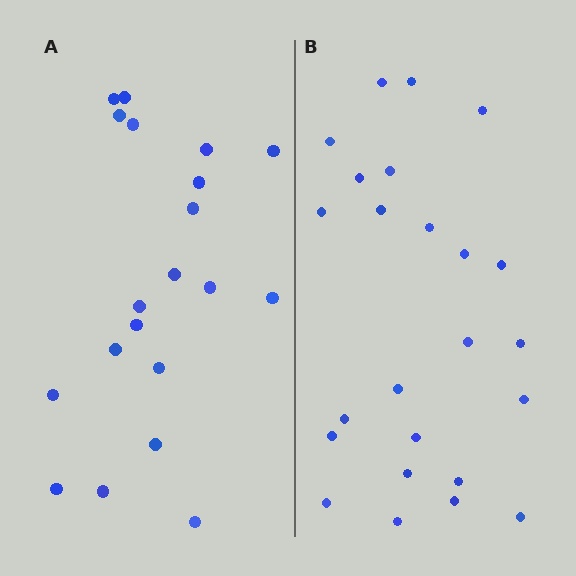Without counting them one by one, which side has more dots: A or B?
Region B (the right region) has more dots.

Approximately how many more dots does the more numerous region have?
Region B has about 4 more dots than region A.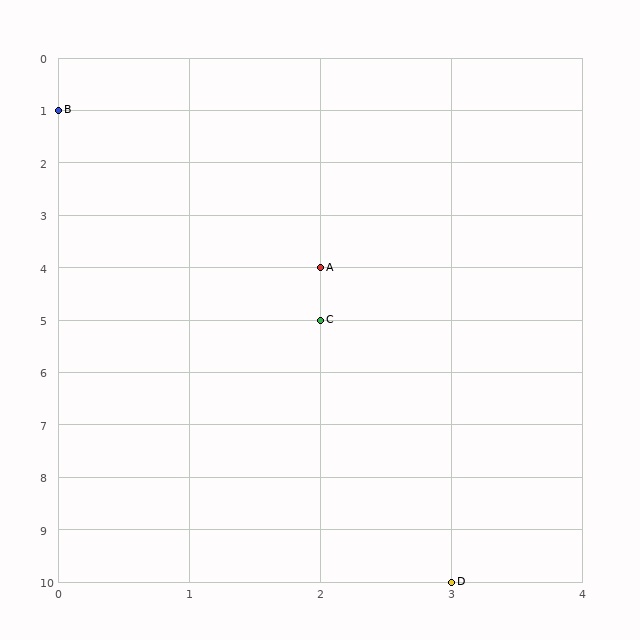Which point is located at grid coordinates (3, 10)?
Point D is at (3, 10).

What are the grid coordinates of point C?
Point C is at grid coordinates (2, 5).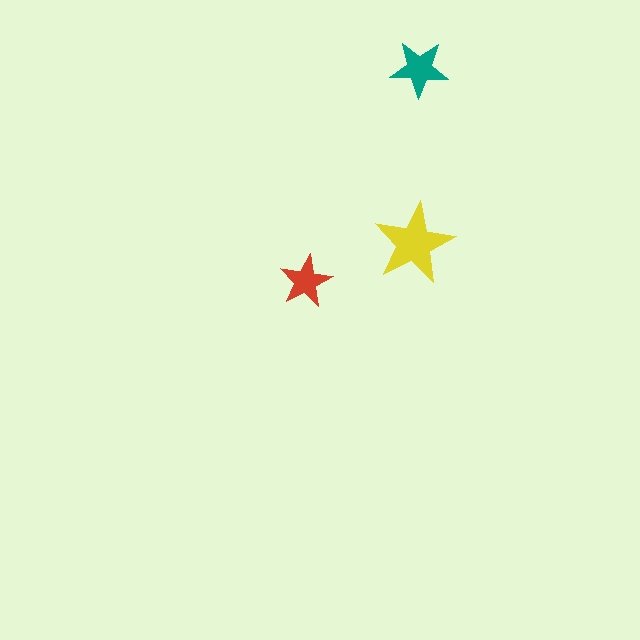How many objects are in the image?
There are 3 objects in the image.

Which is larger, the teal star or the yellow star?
The yellow one.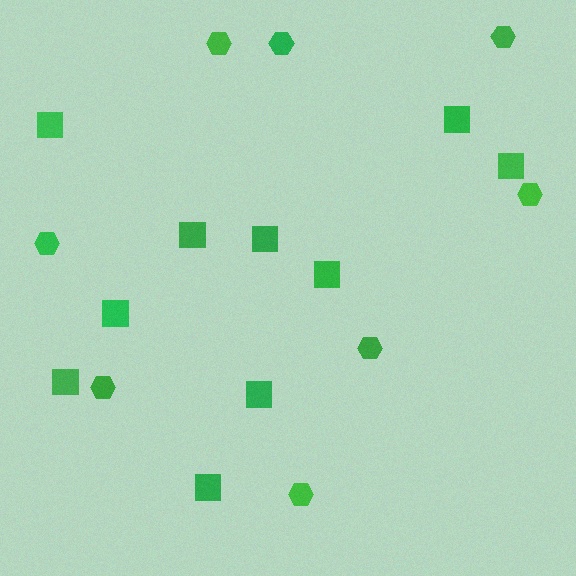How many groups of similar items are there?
There are 2 groups: one group of squares (10) and one group of hexagons (8).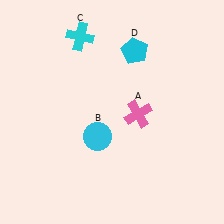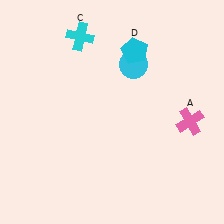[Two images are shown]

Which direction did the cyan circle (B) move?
The cyan circle (B) moved up.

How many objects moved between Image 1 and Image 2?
2 objects moved between the two images.